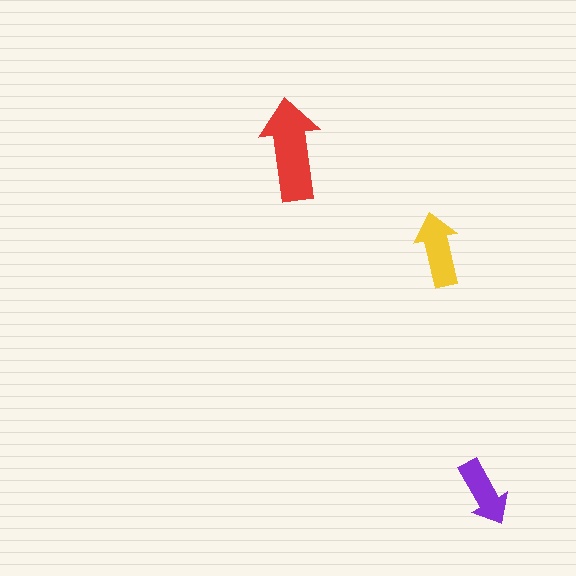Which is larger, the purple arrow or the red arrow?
The red one.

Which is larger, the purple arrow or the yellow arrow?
The yellow one.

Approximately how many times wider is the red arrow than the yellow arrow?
About 1.5 times wider.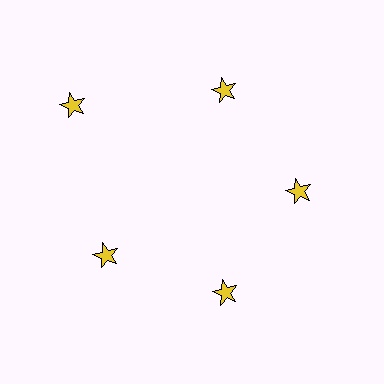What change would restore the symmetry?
The symmetry would be restored by moving it inward, back onto the ring so that all 5 stars sit at equal angles and equal distance from the center.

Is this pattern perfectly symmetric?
No. The 5 yellow stars are arranged in a ring, but one element near the 10 o'clock position is pushed outward from the center, breaking the 5-fold rotational symmetry.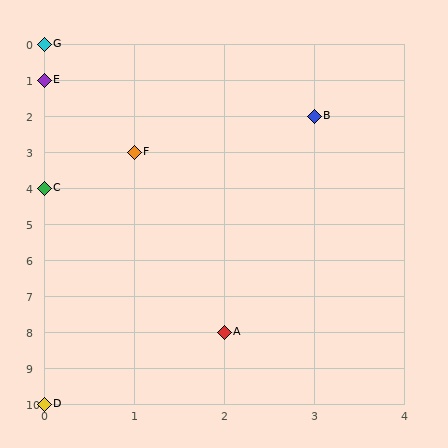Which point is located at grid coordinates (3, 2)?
Point B is at (3, 2).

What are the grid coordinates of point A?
Point A is at grid coordinates (2, 8).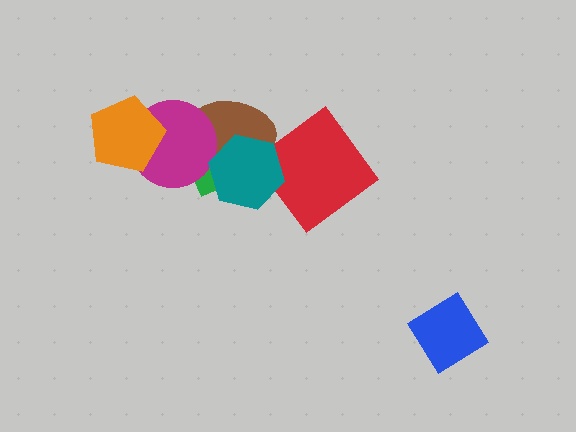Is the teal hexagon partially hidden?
No, no other shape covers it.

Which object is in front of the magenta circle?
The orange pentagon is in front of the magenta circle.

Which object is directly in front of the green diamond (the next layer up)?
The brown ellipse is directly in front of the green diamond.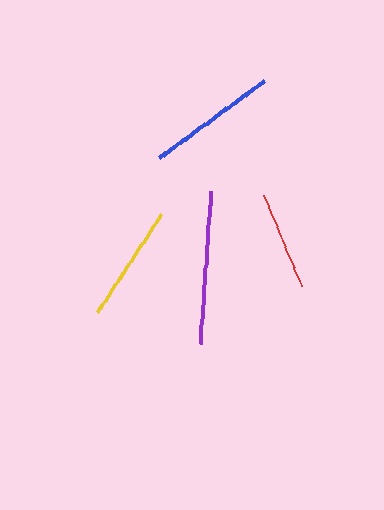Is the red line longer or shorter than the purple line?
The purple line is longer than the red line.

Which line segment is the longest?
The purple line is the longest at approximately 152 pixels.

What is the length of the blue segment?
The blue segment is approximately 130 pixels long.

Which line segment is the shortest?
The red line is the shortest at approximately 99 pixels.